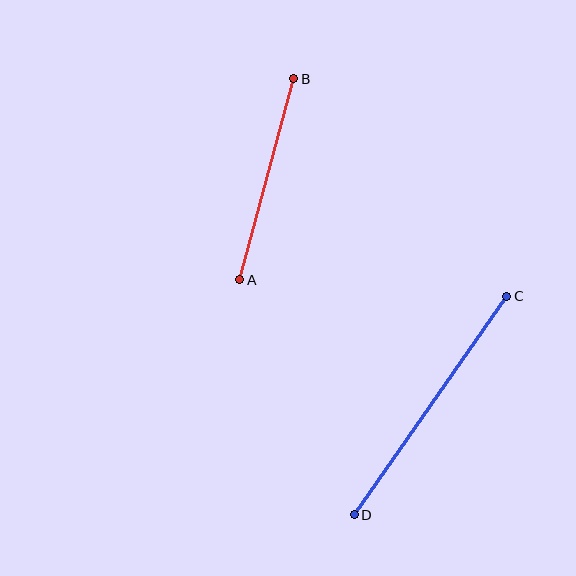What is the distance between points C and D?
The distance is approximately 266 pixels.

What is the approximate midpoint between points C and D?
The midpoint is at approximately (431, 406) pixels.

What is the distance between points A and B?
The distance is approximately 208 pixels.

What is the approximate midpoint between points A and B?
The midpoint is at approximately (267, 179) pixels.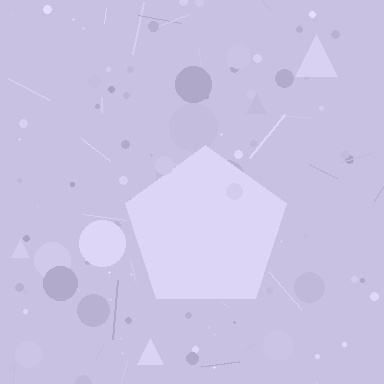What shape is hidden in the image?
A pentagon is hidden in the image.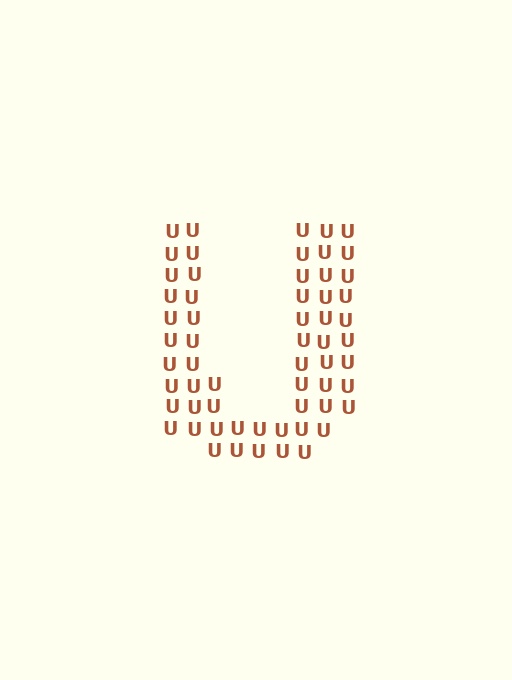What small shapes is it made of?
It is made of small letter U's.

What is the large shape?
The large shape is the letter U.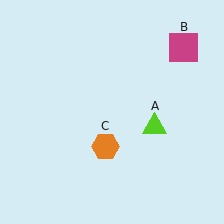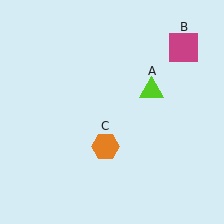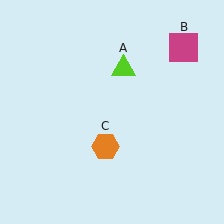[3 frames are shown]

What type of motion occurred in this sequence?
The lime triangle (object A) rotated counterclockwise around the center of the scene.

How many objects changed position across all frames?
1 object changed position: lime triangle (object A).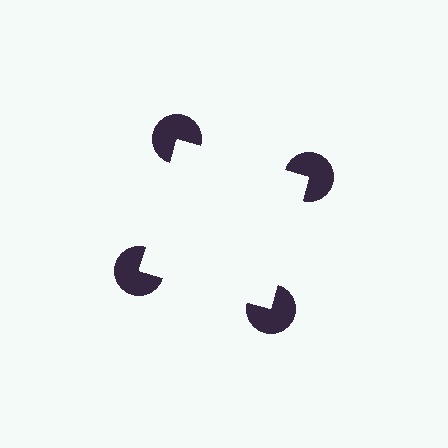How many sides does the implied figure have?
4 sides.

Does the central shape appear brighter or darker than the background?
It typically appears slightly brighter than the background, even though no actual brightness change is drawn.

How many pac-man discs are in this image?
There are 4 — one at each vertex of the illusory square.